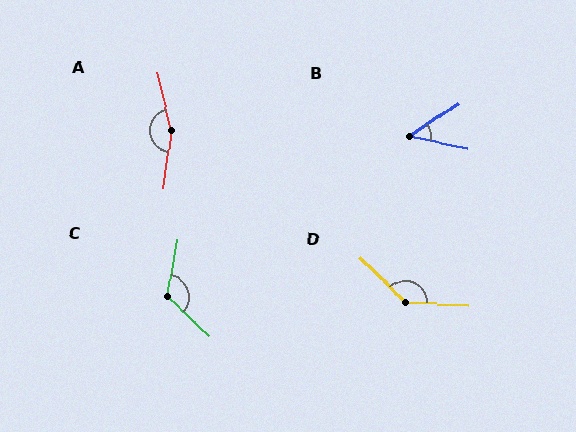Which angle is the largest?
A, at approximately 159 degrees.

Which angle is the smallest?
B, at approximately 46 degrees.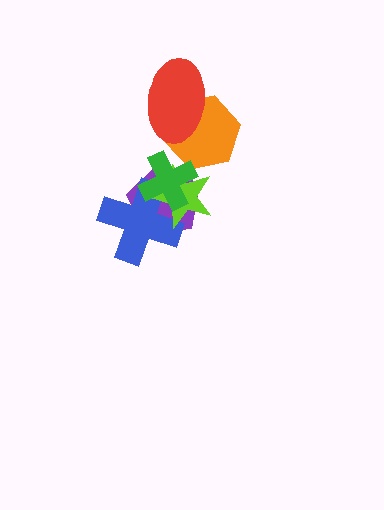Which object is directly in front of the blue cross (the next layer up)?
The lime star is directly in front of the blue cross.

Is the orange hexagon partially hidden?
Yes, it is partially covered by another shape.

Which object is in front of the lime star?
The green cross is in front of the lime star.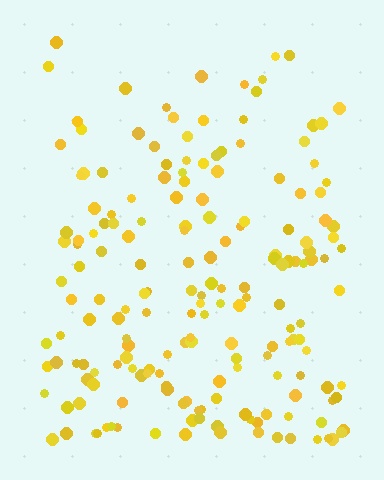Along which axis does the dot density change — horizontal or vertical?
Vertical.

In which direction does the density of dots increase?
From top to bottom, with the bottom side densest.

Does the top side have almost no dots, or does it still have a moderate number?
Still a moderate number, just noticeably fewer than the bottom.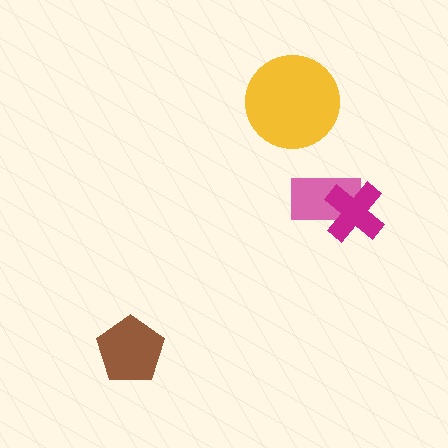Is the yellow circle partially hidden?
No, no other shape covers it.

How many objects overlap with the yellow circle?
0 objects overlap with the yellow circle.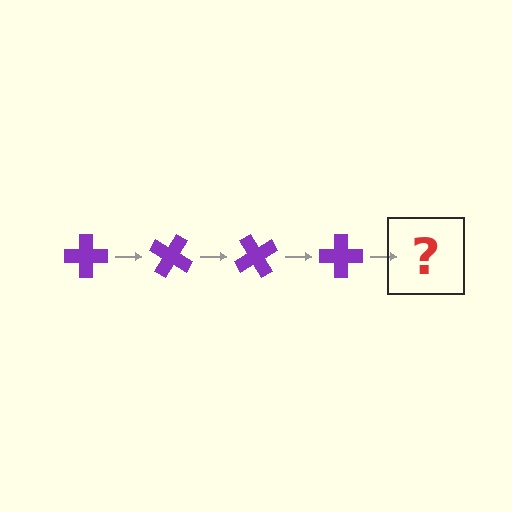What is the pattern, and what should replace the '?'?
The pattern is that the cross rotates 30 degrees each step. The '?' should be a purple cross rotated 120 degrees.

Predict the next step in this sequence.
The next step is a purple cross rotated 120 degrees.